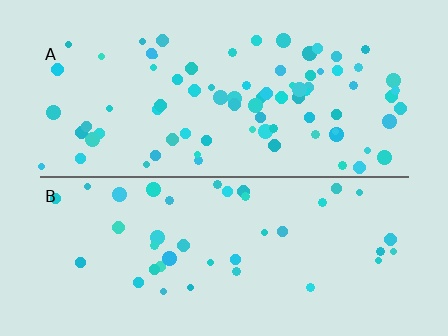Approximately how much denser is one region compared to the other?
Approximately 1.9× — region A over region B.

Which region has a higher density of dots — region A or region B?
A (the top).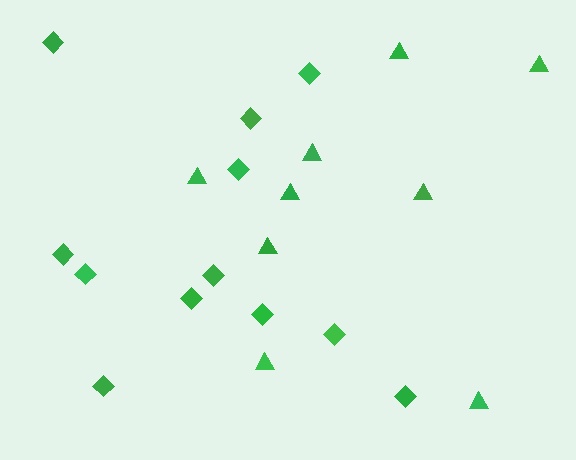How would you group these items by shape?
There are 2 groups: one group of triangles (9) and one group of diamonds (12).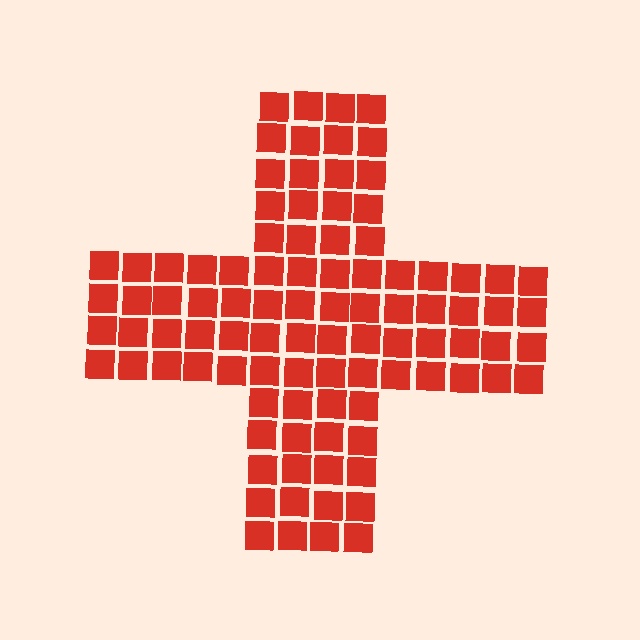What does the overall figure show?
The overall figure shows a cross.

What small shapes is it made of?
It is made of small squares.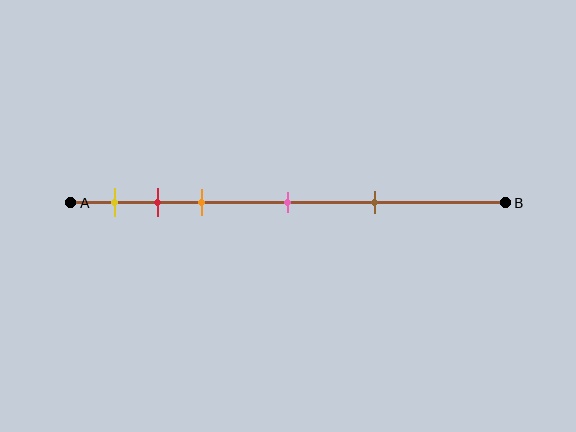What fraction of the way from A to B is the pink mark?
The pink mark is approximately 50% (0.5) of the way from A to B.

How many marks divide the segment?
There are 5 marks dividing the segment.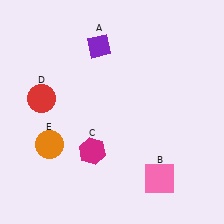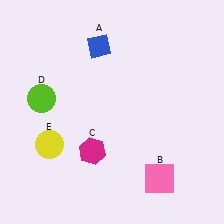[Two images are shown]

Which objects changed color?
A changed from purple to blue. D changed from red to lime. E changed from orange to yellow.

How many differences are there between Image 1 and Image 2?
There are 3 differences between the two images.